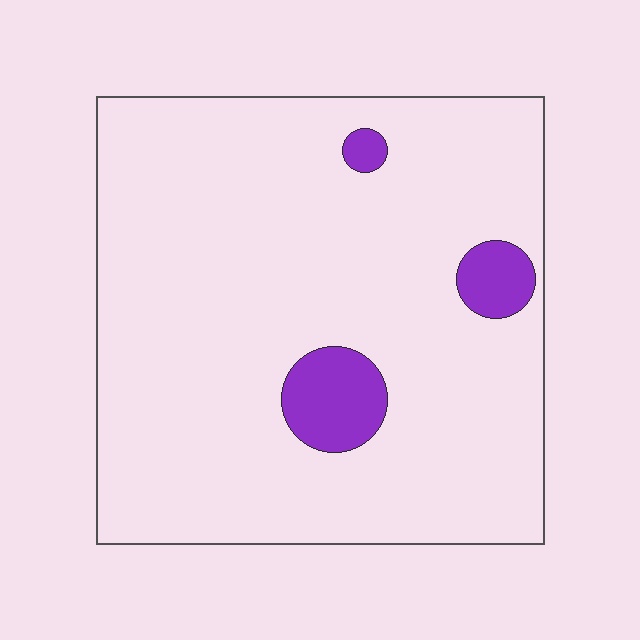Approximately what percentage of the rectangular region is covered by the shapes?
Approximately 10%.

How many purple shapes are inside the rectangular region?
3.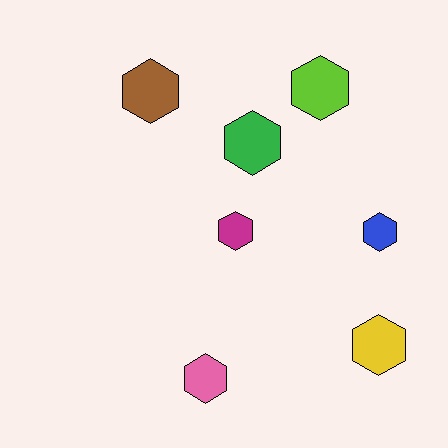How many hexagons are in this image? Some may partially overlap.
There are 7 hexagons.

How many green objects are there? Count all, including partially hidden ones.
There is 1 green object.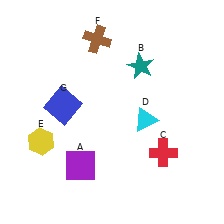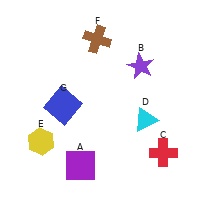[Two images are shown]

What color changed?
The star (B) changed from teal in Image 1 to purple in Image 2.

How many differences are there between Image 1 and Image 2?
There is 1 difference between the two images.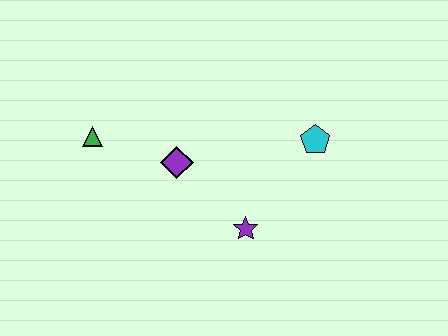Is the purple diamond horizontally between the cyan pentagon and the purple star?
No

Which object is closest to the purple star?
The purple diamond is closest to the purple star.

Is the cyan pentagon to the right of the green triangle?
Yes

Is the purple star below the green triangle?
Yes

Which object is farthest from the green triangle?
The cyan pentagon is farthest from the green triangle.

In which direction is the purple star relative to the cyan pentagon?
The purple star is below the cyan pentagon.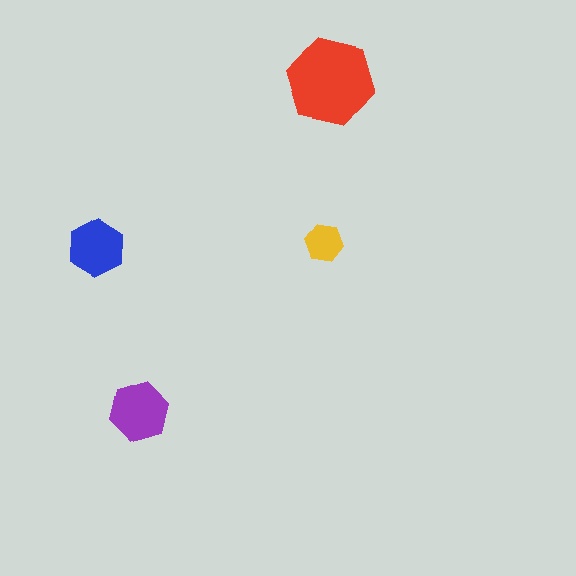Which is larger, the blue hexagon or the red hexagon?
The red one.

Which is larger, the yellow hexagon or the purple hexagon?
The purple one.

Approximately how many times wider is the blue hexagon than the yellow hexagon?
About 1.5 times wider.